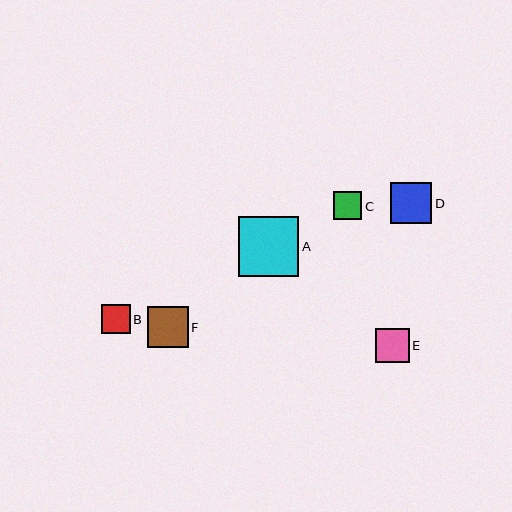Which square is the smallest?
Square C is the smallest with a size of approximately 28 pixels.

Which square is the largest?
Square A is the largest with a size of approximately 60 pixels.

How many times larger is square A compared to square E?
Square A is approximately 1.8 times the size of square E.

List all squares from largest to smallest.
From largest to smallest: A, D, F, E, B, C.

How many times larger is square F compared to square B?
Square F is approximately 1.4 times the size of square B.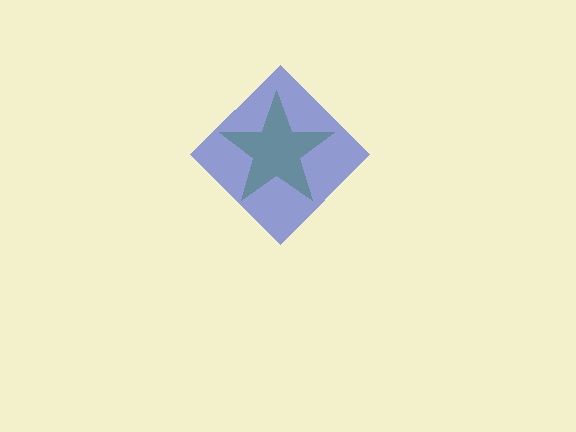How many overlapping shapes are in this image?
There are 2 overlapping shapes in the image.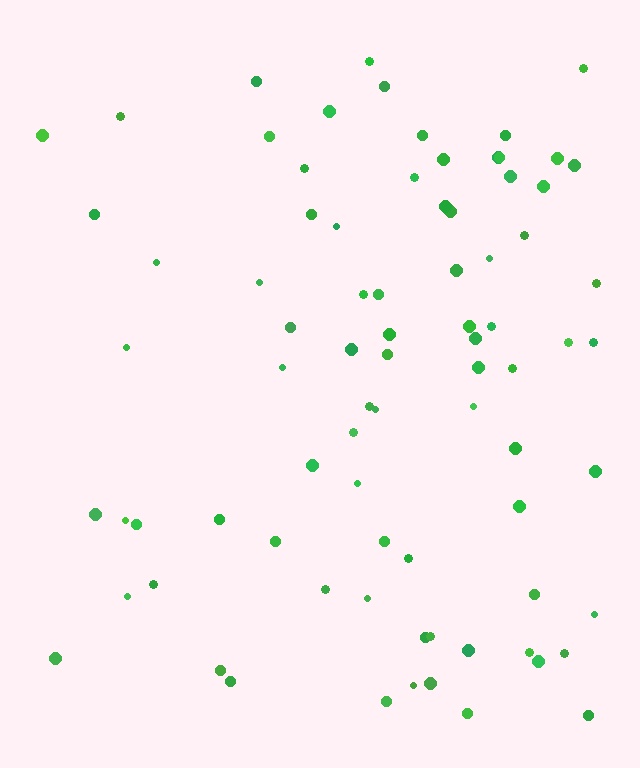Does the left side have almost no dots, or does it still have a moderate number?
Still a moderate number, just noticeably fewer than the right.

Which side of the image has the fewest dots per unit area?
The left.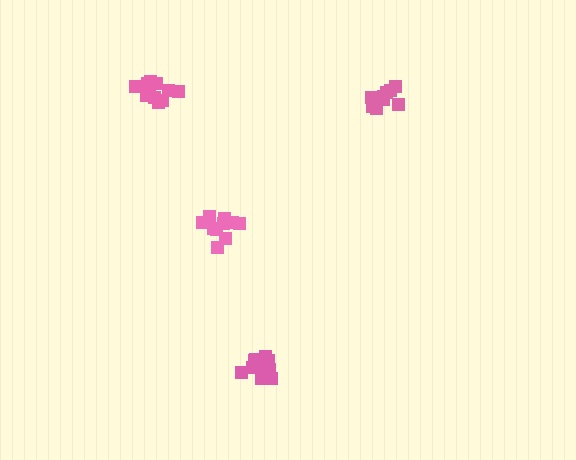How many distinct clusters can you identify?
There are 4 distinct clusters.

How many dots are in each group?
Group 1: 10 dots, Group 2: 11 dots, Group 3: 12 dots, Group 4: 12 dots (45 total).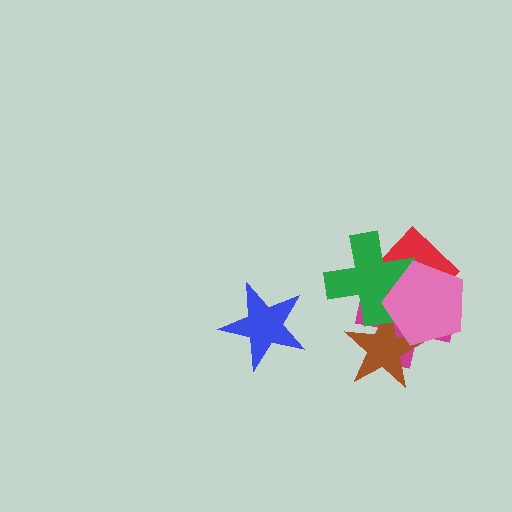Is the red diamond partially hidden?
Yes, it is partially covered by another shape.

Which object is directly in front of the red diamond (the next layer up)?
The green cross is directly in front of the red diamond.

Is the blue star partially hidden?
No, no other shape covers it.